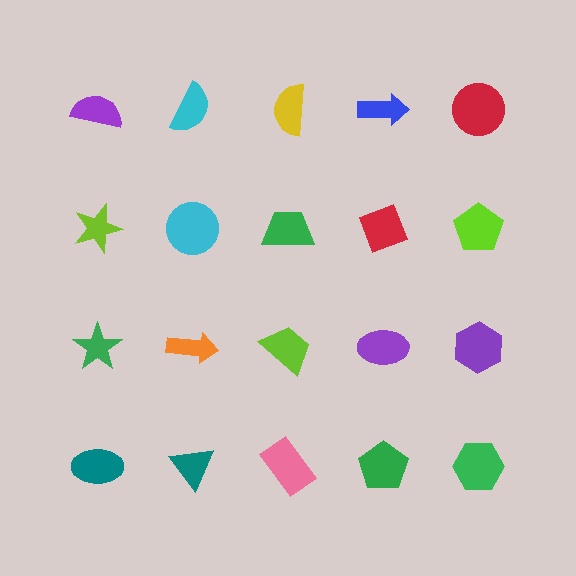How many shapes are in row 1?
5 shapes.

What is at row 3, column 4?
A purple ellipse.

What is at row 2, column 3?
A green trapezoid.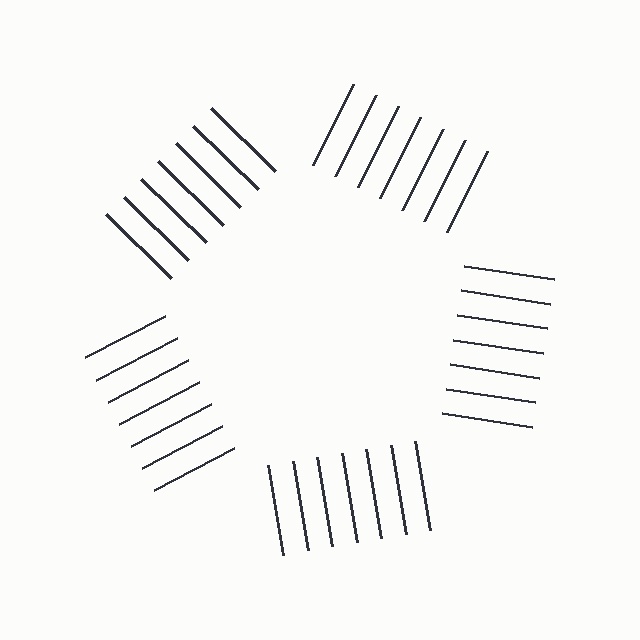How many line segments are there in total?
35 — 7 along each of the 5 edges.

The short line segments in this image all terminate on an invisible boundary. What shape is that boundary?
An illusory pentagon — the line segments terminate on its edges but no continuous stroke is drawn.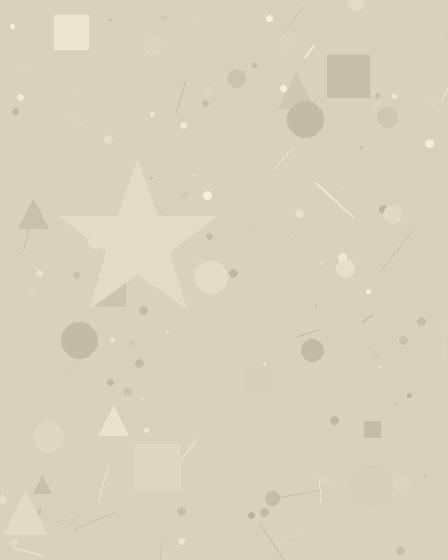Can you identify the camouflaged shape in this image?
The camouflaged shape is a star.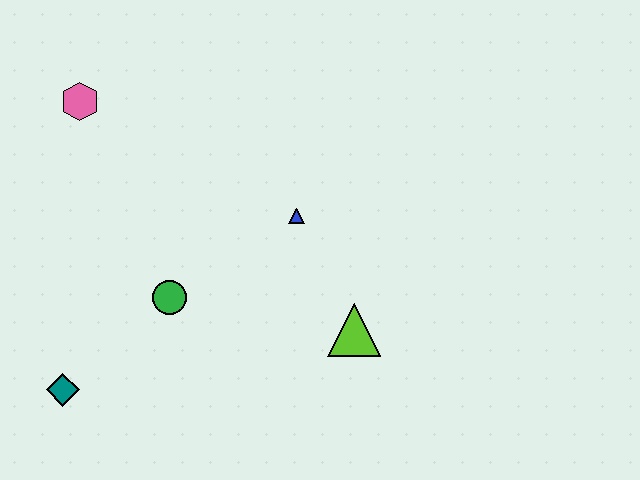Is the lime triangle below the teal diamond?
No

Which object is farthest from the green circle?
The pink hexagon is farthest from the green circle.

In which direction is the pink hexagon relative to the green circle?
The pink hexagon is above the green circle.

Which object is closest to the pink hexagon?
The green circle is closest to the pink hexagon.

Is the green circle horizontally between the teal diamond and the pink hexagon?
No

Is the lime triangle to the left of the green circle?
No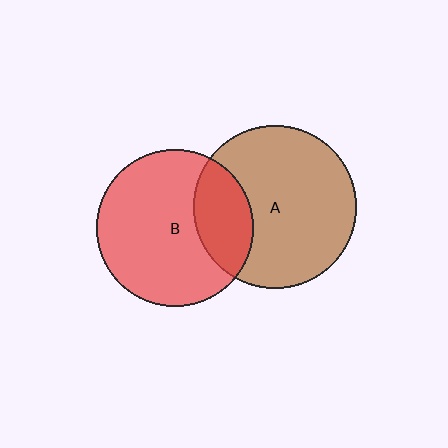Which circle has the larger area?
Circle A (brown).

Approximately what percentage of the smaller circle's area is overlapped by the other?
Approximately 25%.